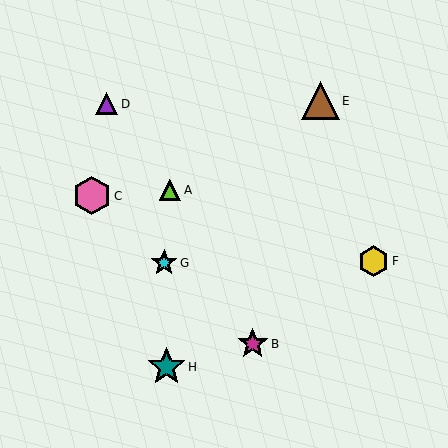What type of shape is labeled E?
Shape E is a brown triangle.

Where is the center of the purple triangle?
The center of the purple triangle is at (107, 104).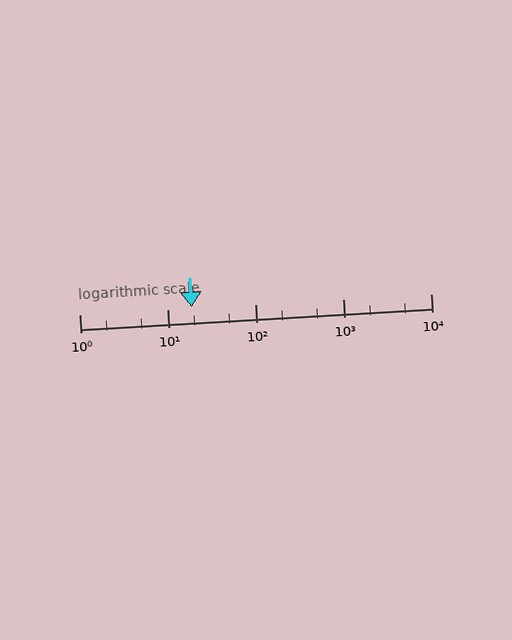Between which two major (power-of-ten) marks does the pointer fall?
The pointer is between 10 and 100.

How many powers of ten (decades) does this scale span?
The scale spans 4 decades, from 1 to 10000.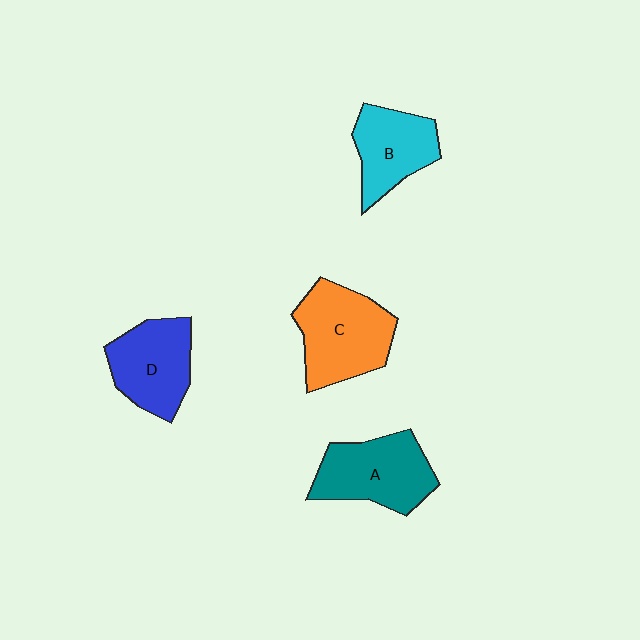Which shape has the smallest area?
Shape B (cyan).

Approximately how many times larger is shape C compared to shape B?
Approximately 1.3 times.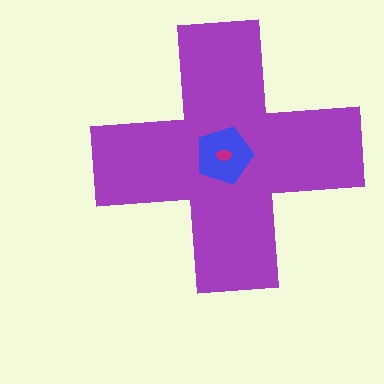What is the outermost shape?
The purple cross.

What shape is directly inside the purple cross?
The blue pentagon.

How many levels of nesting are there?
3.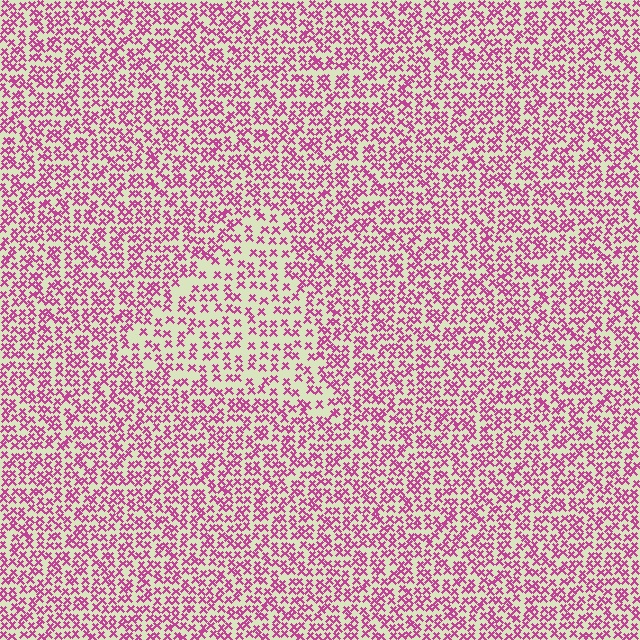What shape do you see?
I see a triangle.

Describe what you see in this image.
The image contains small magenta elements arranged at two different densities. A triangle-shaped region is visible where the elements are less densely packed than the surrounding area.